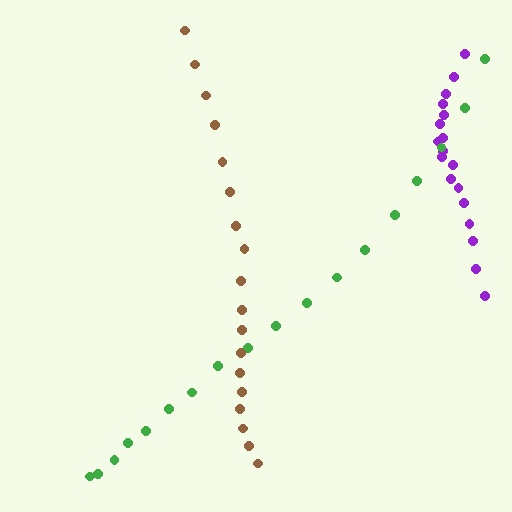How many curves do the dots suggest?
There are 3 distinct paths.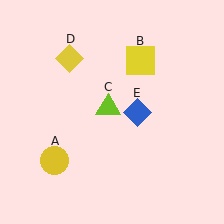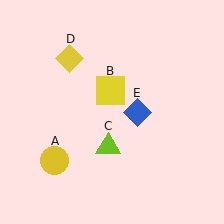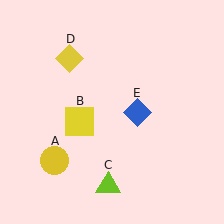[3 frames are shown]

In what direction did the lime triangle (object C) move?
The lime triangle (object C) moved down.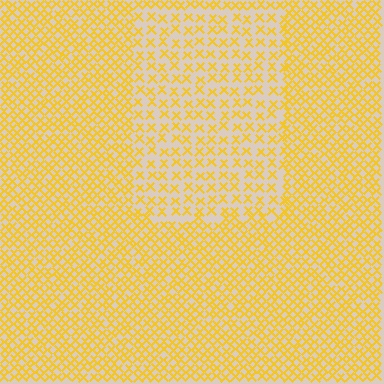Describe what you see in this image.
The image contains small yellow elements arranged at two different densities. A rectangle-shaped region is visible where the elements are less densely packed than the surrounding area.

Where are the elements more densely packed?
The elements are more densely packed outside the rectangle boundary.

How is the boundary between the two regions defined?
The boundary is defined by a change in element density (approximately 1.9x ratio). All elements are the same color, size, and shape.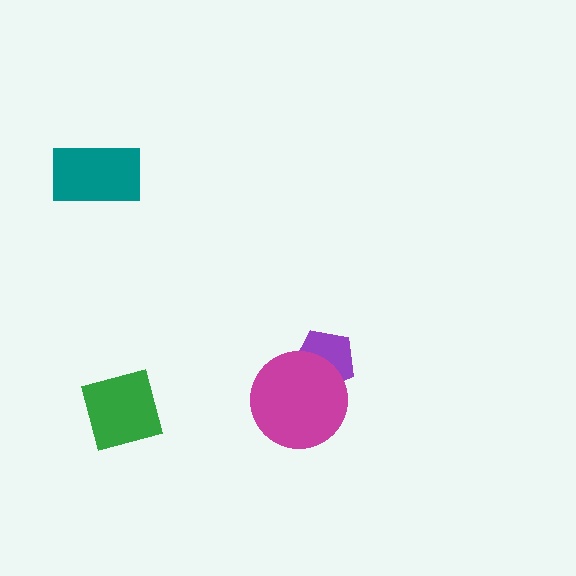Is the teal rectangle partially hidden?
No, no other shape covers it.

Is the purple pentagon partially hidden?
Yes, it is partially covered by another shape.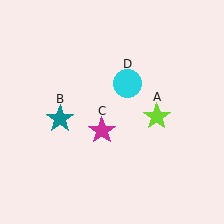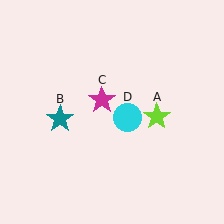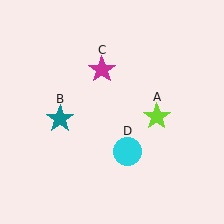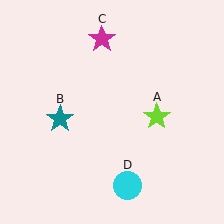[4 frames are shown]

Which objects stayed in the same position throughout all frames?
Lime star (object A) and teal star (object B) remained stationary.